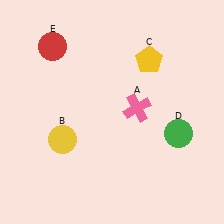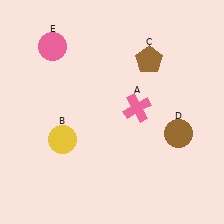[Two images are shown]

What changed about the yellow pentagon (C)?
In Image 1, C is yellow. In Image 2, it changed to brown.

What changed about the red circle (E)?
In Image 1, E is red. In Image 2, it changed to pink.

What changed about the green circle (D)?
In Image 1, D is green. In Image 2, it changed to brown.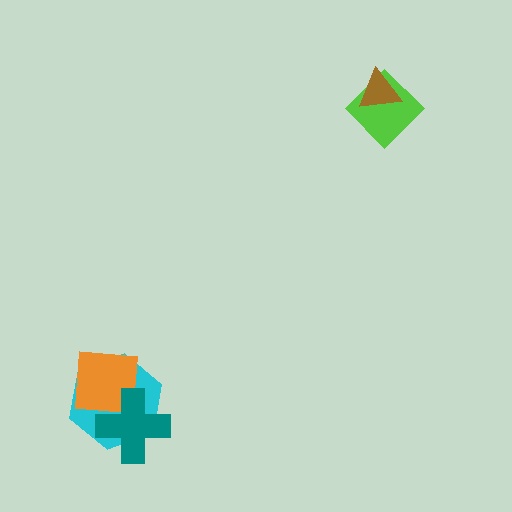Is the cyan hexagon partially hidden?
Yes, it is partially covered by another shape.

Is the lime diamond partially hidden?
Yes, it is partially covered by another shape.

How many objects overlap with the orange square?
2 objects overlap with the orange square.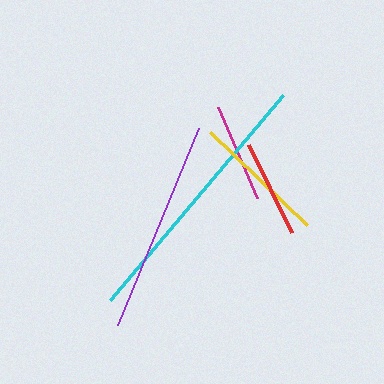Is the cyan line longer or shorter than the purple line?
The cyan line is longer than the purple line.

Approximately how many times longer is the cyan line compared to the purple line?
The cyan line is approximately 1.3 times the length of the purple line.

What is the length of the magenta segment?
The magenta segment is approximately 100 pixels long.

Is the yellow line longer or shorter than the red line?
The yellow line is longer than the red line.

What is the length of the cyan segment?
The cyan segment is approximately 268 pixels long.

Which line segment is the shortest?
The red line is the shortest at approximately 97 pixels.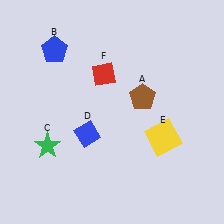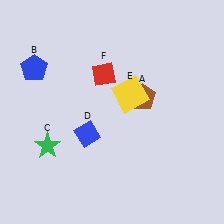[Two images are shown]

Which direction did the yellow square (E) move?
The yellow square (E) moved up.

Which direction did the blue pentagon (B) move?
The blue pentagon (B) moved left.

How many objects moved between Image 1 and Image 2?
2 objects moved between the two images.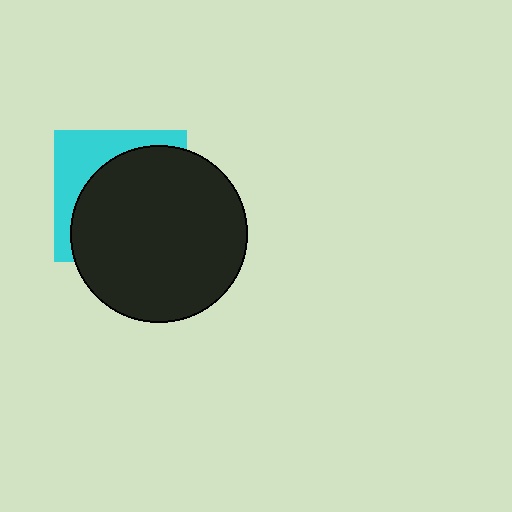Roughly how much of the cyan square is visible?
A small part of it is visible (roughly 33%).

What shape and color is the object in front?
The object in front is a black circle.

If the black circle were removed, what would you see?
You would see the complete cyan square.